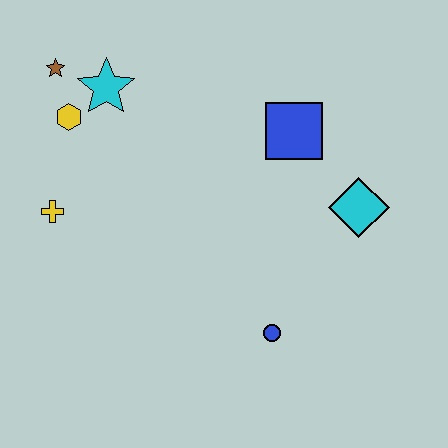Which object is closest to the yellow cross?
The yellow hexagon is closest to the yellow cross.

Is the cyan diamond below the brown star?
Yes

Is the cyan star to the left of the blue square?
Yes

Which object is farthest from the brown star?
The blue circle is farthest from the brown star.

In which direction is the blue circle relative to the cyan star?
The blue circle is below the cyan star.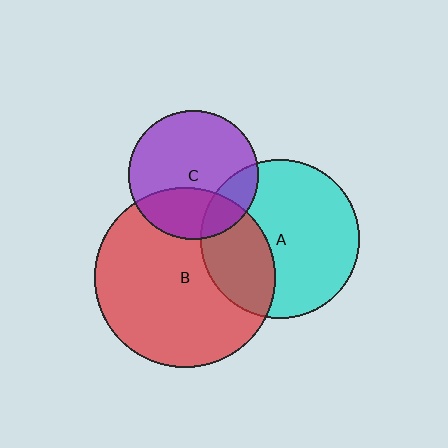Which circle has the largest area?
Circle B (red).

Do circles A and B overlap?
Yes.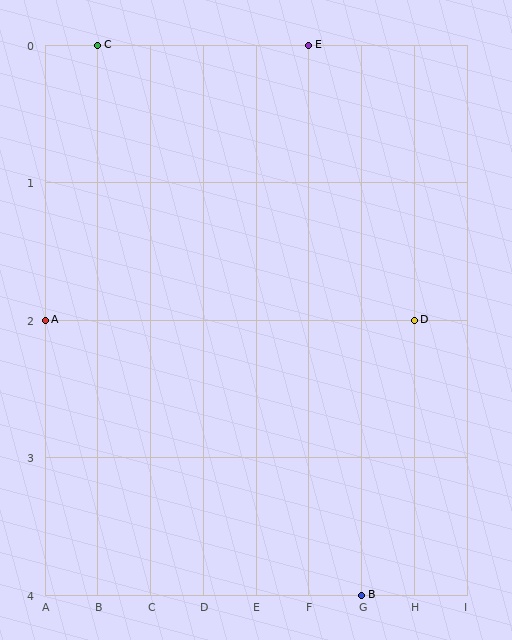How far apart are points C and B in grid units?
Points C and B are 5 columns and 4 rows apart (about 6.4 grid units diagonally).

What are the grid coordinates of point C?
Point C is at grid coordinates (B, 0).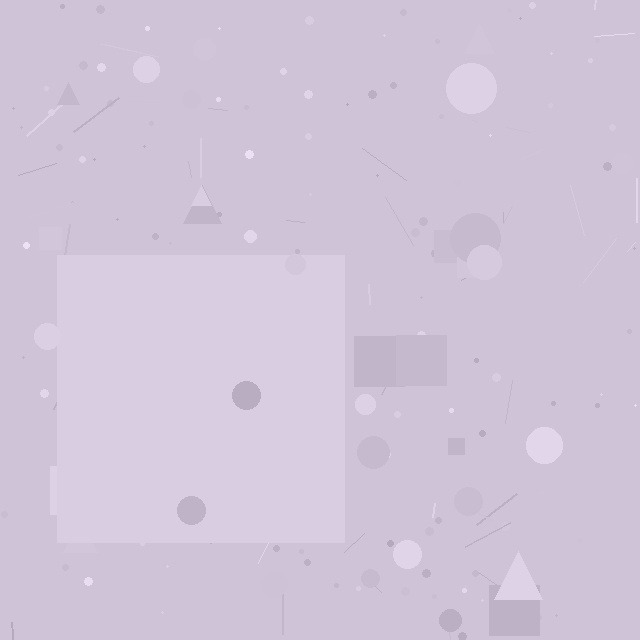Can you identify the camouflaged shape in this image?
The camouflaged shape is a square.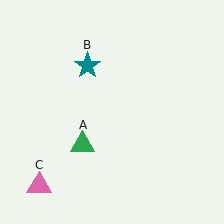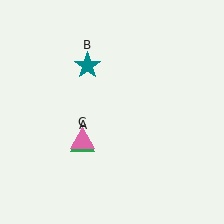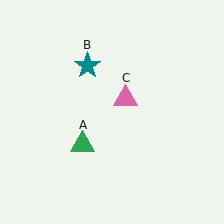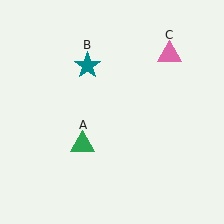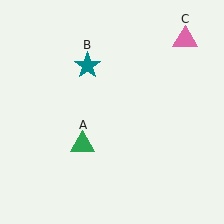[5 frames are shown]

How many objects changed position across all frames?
1 object changed position: pink triangle (object C).